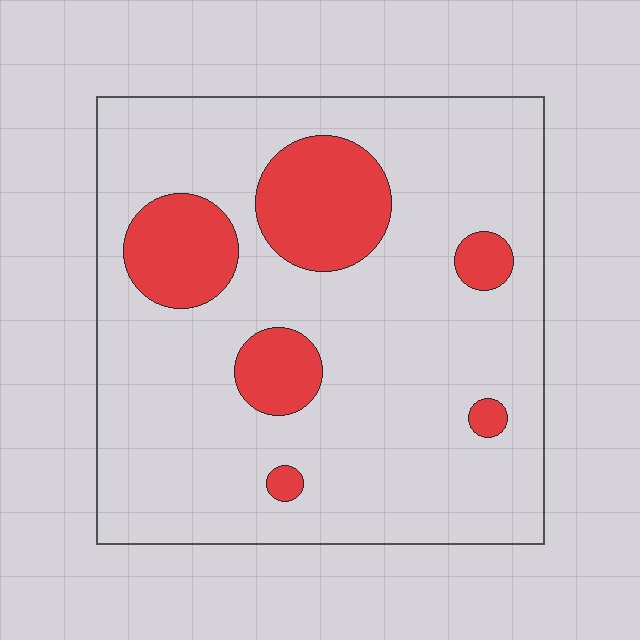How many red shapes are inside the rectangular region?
6.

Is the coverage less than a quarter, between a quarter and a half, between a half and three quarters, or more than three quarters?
Less than a quarter.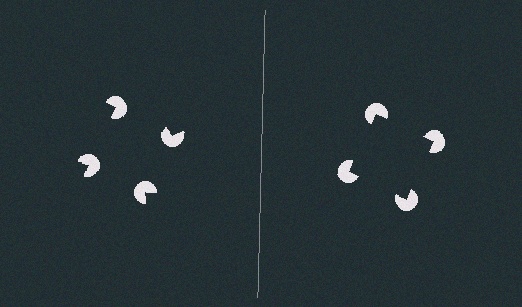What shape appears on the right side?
An illusory square.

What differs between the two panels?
The pac-man discs are positioned identically on both sides; only the wedge orientations differ. On the right they align to a square; on the left they are misaligned.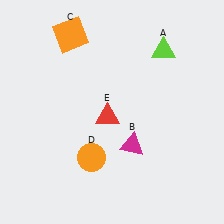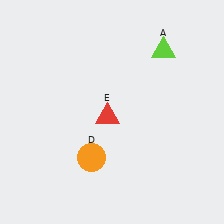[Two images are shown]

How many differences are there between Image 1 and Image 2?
There are 2 differences between the two images.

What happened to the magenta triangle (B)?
The magenta triangle (B) was removed in Image 2. It was in the bottom-right area of Image 1.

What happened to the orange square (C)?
The orange square (C) was removed in Image 2. It was in the top-left area of Image 1.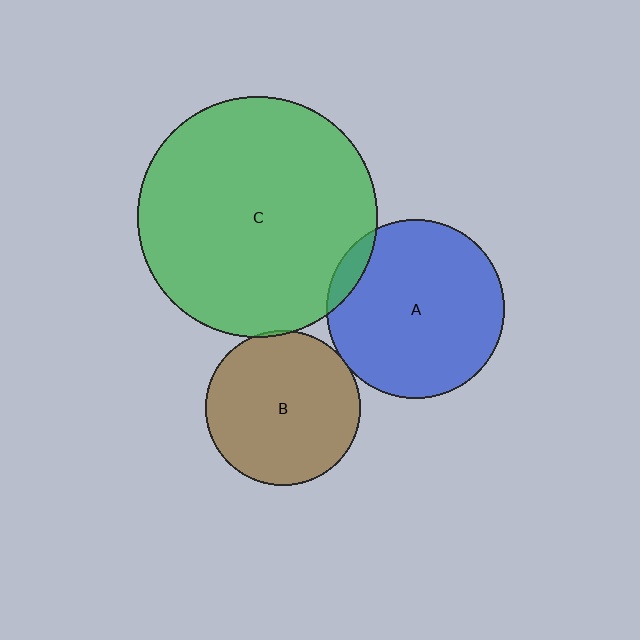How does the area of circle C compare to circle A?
Approximately 1.8 times.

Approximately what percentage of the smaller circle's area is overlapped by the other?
Approximately 5%.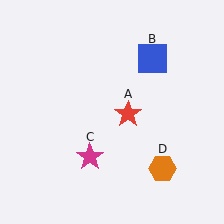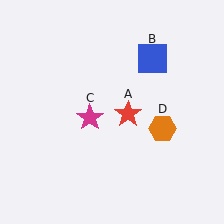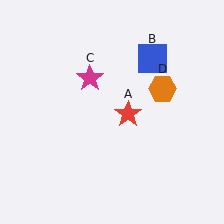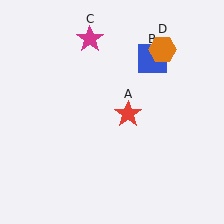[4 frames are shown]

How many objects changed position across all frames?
2 objects changed position: magenta star (object C), orange hexagon (object D).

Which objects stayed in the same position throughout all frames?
Red star (object A) and blue square (object B) remained stationary.